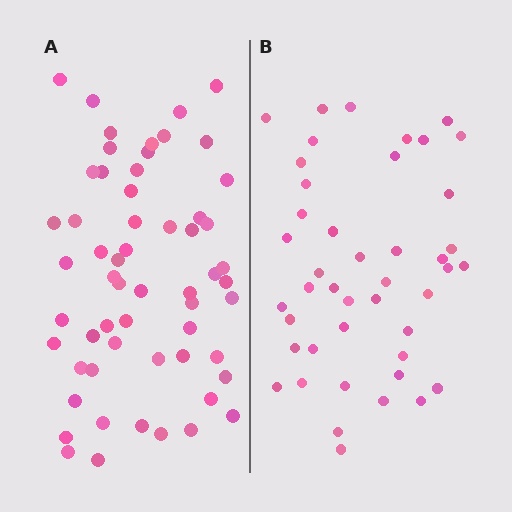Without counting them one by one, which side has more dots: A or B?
Region A (the left region) has more dots.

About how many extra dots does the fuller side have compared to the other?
Region A has approximately 15 more dots than region B.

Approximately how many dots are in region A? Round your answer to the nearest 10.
About 60 dots. (The exact count is 58, which rounds to 60.)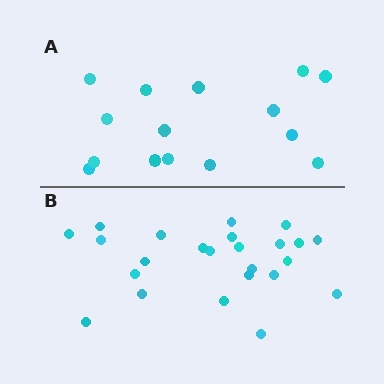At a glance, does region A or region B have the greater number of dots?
Region B (the bottom region) has more dots.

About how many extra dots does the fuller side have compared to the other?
Region B has roughly 8 or so more dots than region A.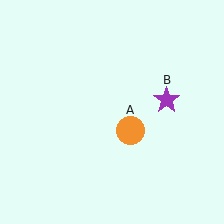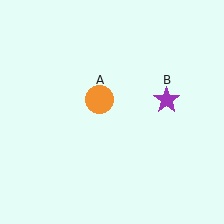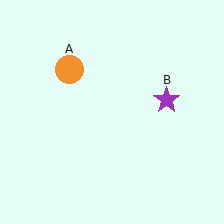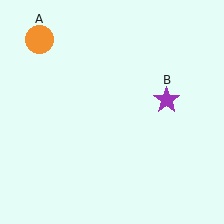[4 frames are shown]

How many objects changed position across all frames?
1 object changed position: orange circle (object A).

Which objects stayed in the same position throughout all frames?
Purple star (object B) remained stationary.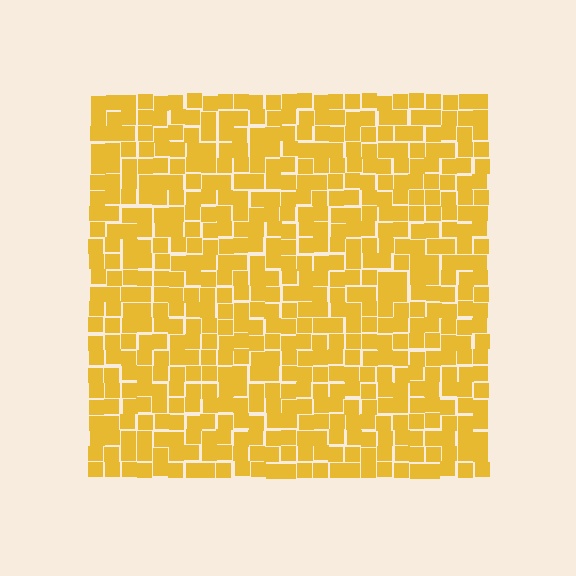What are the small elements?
The small elements are squares.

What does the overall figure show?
The overall figure shows a square.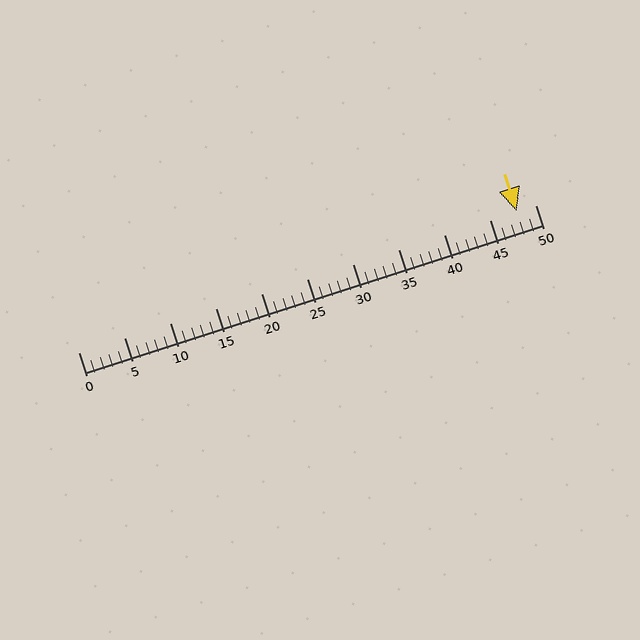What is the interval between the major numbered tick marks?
The major tick marks are spaced 5 units apart.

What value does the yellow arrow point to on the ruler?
The yellow arrow points to approximately 48.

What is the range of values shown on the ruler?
The ruler shows values from 0 to 50.